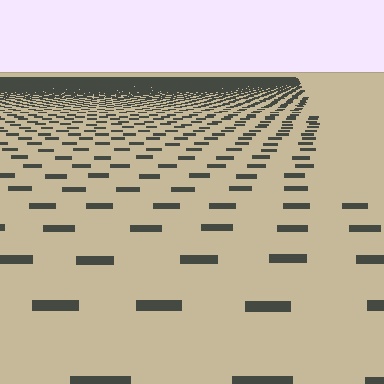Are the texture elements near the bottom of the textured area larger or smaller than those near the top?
Larger. Near the bottom, elements are closer to the viewer and appear at a bigger on-screen size.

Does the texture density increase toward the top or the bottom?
Density increases toward the top.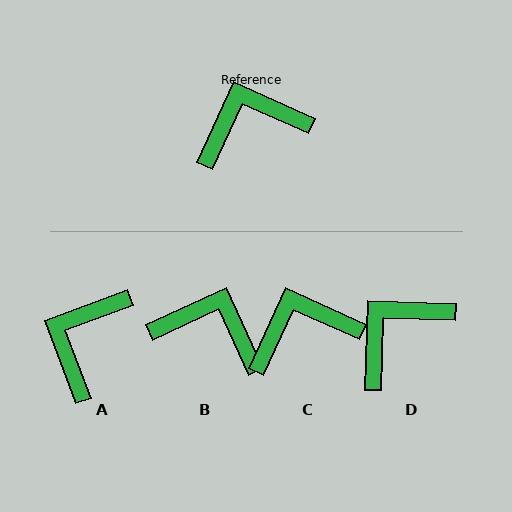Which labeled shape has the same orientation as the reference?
C.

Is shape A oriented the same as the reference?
No, it is off by about 45 degrees.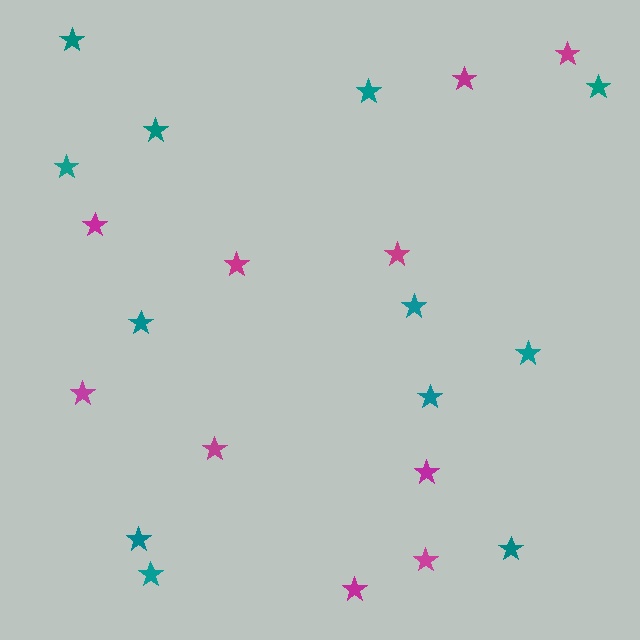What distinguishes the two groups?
There are 2 groups: one group of magenta stars (10) and one group of teal stars (12).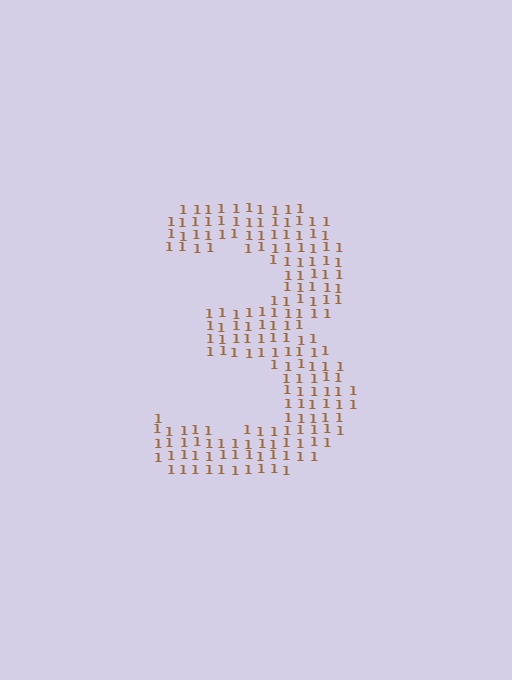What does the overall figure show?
The overall figure shows the digit 3.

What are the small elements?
The small elements are digit 1's.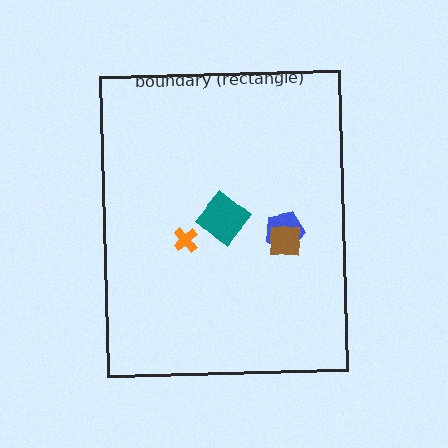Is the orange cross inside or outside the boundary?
Inside.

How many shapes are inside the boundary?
4 inside, 0 outside.